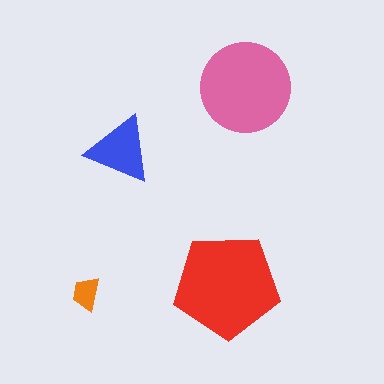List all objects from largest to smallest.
The red pentagon, the pink circle, the blue triangle, the orange trapezoid.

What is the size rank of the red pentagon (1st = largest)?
1st.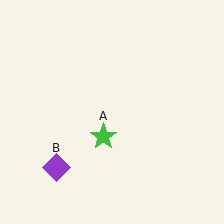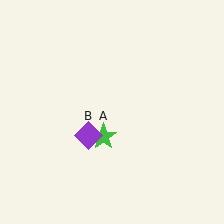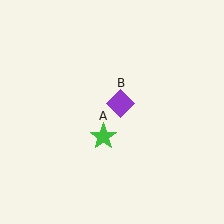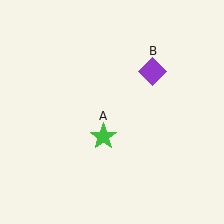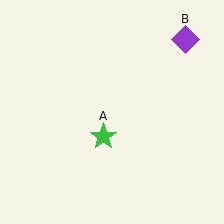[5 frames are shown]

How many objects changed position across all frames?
1 object changed position: purple diamond (object B).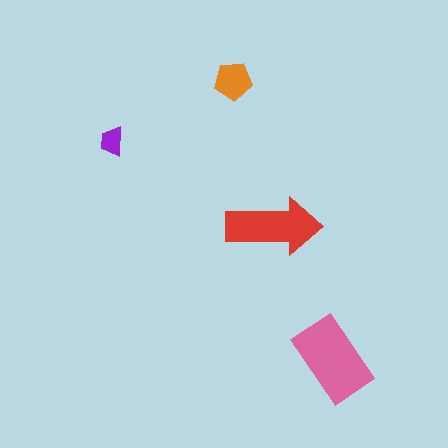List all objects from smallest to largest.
The purple trapezoid, the orange pentagon, the red arrow, the pink rectangle.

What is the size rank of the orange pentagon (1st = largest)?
3rd.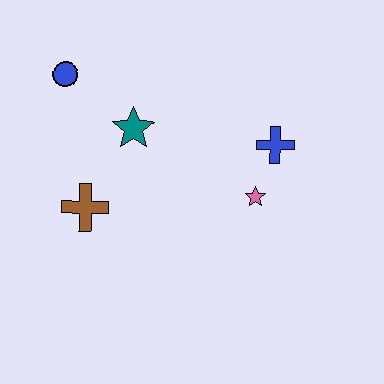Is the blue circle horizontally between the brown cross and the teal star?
No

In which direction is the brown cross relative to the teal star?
The brown cross is below the teal star.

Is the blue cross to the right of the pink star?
Yes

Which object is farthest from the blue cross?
The blue circle is farthest from the blue cross.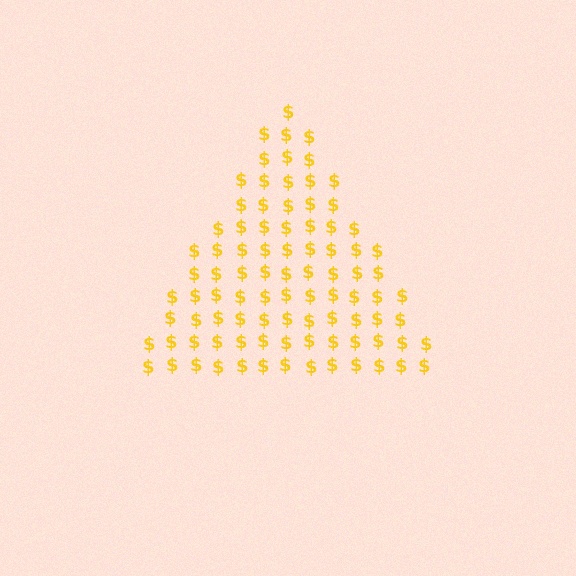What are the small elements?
The small elements are dollar signs.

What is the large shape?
The large shape is a triangle.